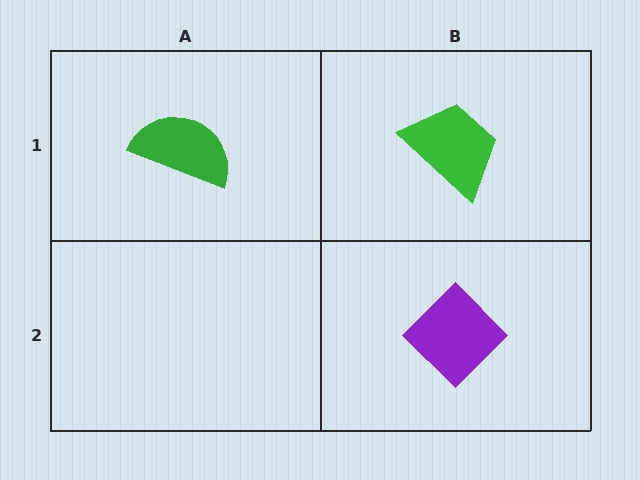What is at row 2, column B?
A purple diamond.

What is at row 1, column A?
A green semicircle.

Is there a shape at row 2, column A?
No, that cell is empty.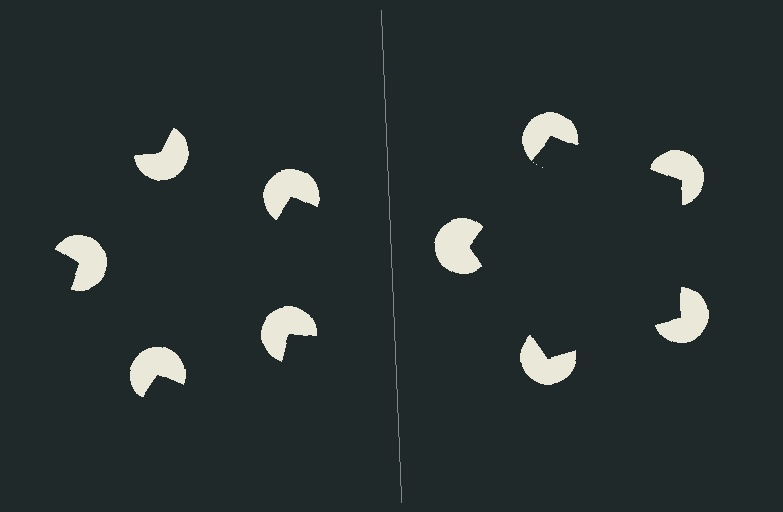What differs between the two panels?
The pac-man discs are positioned identically on both sides; only the wedge orientations differ. On the right they align to a pentagon; on the left they are misaligned.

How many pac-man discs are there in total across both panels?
10 — 5 on each side.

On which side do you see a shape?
An illusory pentagon appears on the right side. On the left side the wedge cuts are rotated, so no coherent shape forms.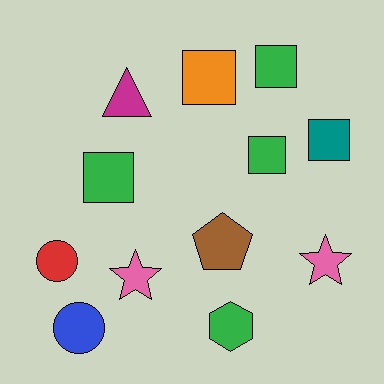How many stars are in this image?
There are 2 stars.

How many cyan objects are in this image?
There are no cyan objects.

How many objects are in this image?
There are 12 objects.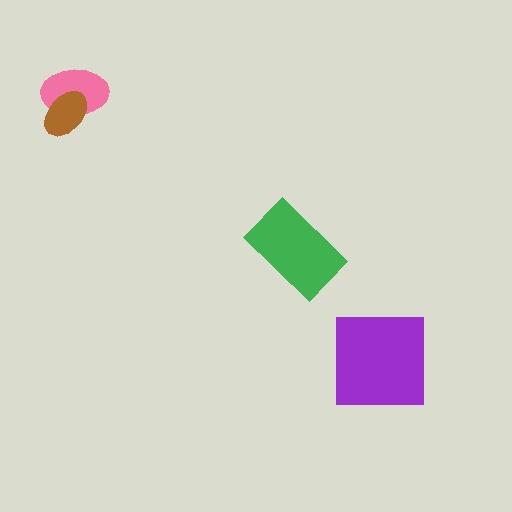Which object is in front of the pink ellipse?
The brown ellipse is in front of the pink ellipse.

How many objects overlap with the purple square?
0 objects overlap with the purple square.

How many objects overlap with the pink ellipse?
1 object overlaps with the pink ellipse.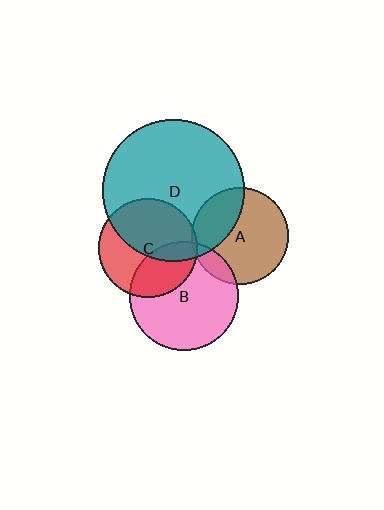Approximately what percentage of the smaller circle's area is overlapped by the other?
Approximately 50%.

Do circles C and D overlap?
Yes.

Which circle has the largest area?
Circle D (teal).